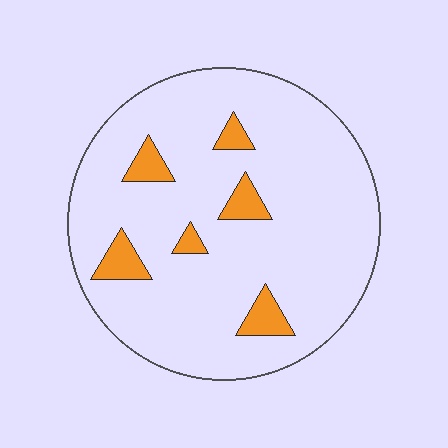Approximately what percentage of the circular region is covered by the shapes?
Approximately 10%.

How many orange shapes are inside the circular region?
6.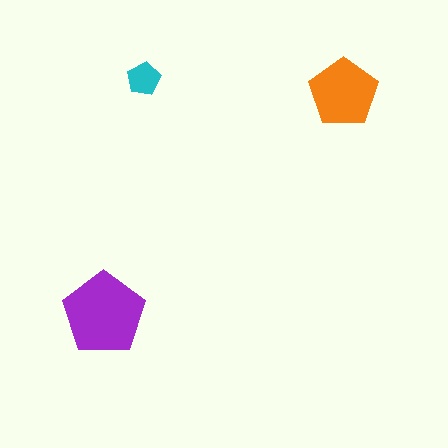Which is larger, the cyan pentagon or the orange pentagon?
The orange one.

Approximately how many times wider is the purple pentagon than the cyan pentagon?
About 2.5 times wider.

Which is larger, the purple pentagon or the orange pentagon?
The purple one.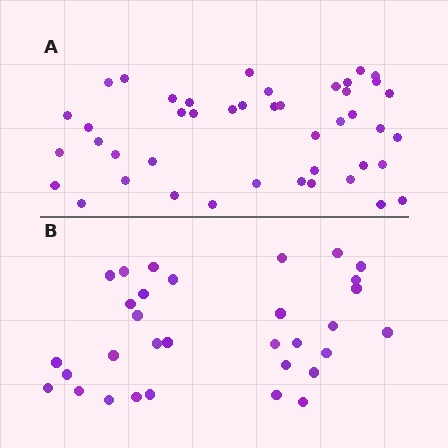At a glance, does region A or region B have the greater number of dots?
Region A (the top region) has more dots.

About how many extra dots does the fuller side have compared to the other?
Region A has roughly 12 or so more dots than region B.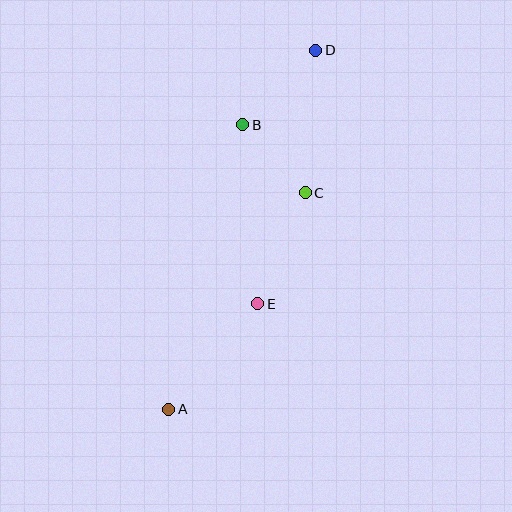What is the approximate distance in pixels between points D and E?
The distance between D and E is approximately 260 pixels.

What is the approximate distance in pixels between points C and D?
The distance between C and D is approximately 143 pixels.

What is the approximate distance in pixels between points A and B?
The distance between A and B is approximately 294 pixels.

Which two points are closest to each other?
Points B and C are closest to each other.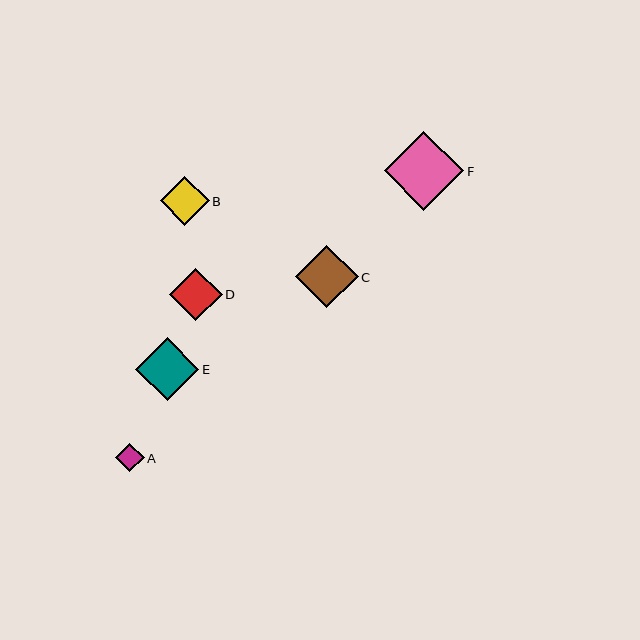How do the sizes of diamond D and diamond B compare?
Diamond D and diamond B are approximately the same size.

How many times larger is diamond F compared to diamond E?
Diamond F is approximately 1.3 times the size of diamond E.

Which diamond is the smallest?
Diamond A is the smallest with a size of approximately 28 pixels.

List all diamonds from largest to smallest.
From largest to smallest: F, E, C, D, B, A.